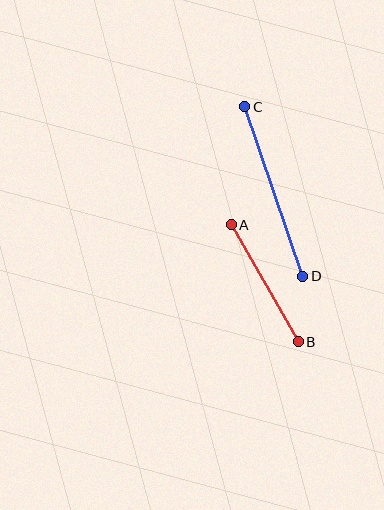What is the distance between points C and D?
The distance is approximately 179 pixels.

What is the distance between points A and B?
The distance is approximately 135 pixels.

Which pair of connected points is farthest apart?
Points C and D are farthest apart.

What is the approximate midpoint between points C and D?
The midpoint is at approximately (274, 192) pixels.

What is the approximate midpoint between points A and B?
The midpoint is at approximately (265, 283) pixels.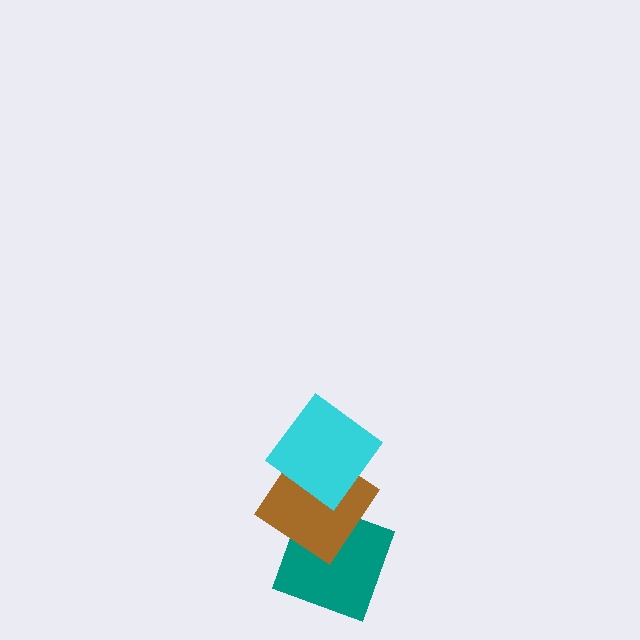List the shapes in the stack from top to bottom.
From top to bottom: the cyan diamond, the brown diamond, the teal square.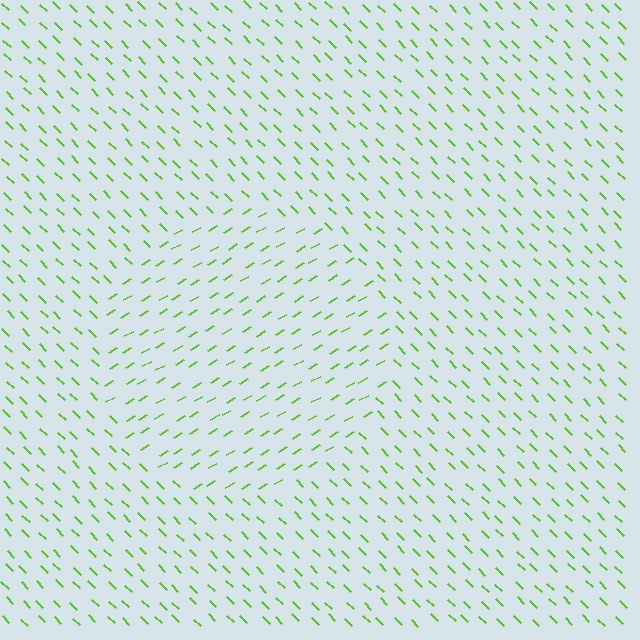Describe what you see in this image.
The image is filled with small lime line segments. A circle region in the image has lines oriented differently from the surrounding lines, creating a visible texture boundary.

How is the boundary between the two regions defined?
The boundary is defined purely by a change in line orientation (approximately 75 degrees difference). All lines are the same color and thickness.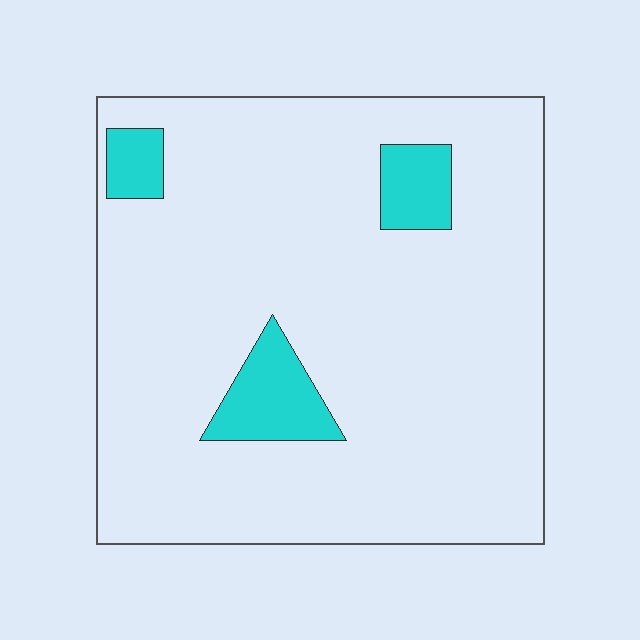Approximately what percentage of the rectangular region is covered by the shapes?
Approximately 10%.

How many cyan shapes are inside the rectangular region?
3.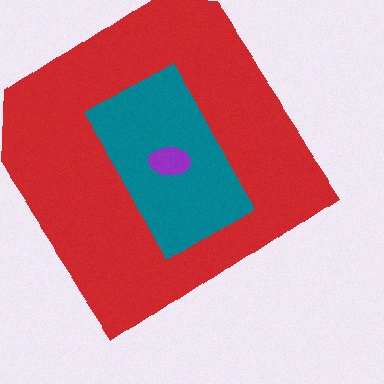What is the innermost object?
The purple ellipse.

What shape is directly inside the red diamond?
The teal rectangle.